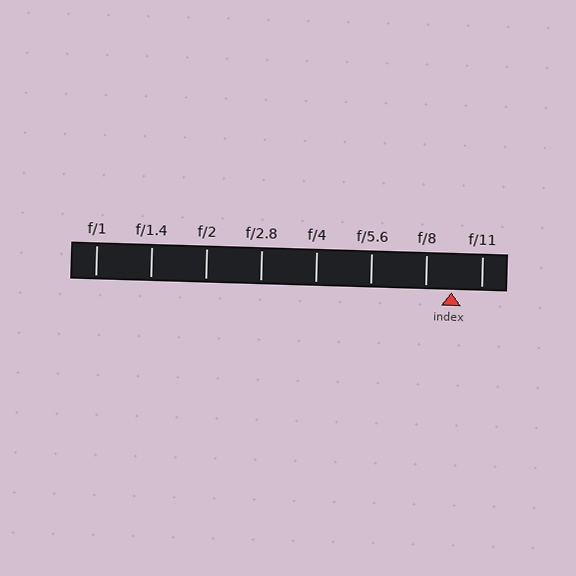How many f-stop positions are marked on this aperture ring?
There are 8 f-stop positions marked.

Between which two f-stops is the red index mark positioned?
The index mark is between f/8 and f/11.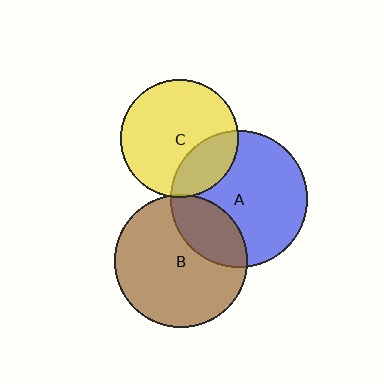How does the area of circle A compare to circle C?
Approximately 1.4 times.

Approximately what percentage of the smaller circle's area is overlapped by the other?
Approximately 25%.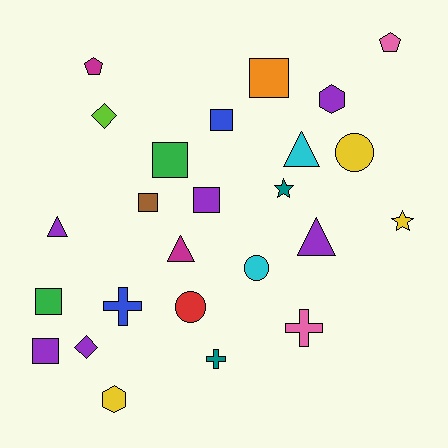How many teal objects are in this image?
There are 2 teal objects.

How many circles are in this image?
There are 3 circles.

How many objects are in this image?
There are 25 objects.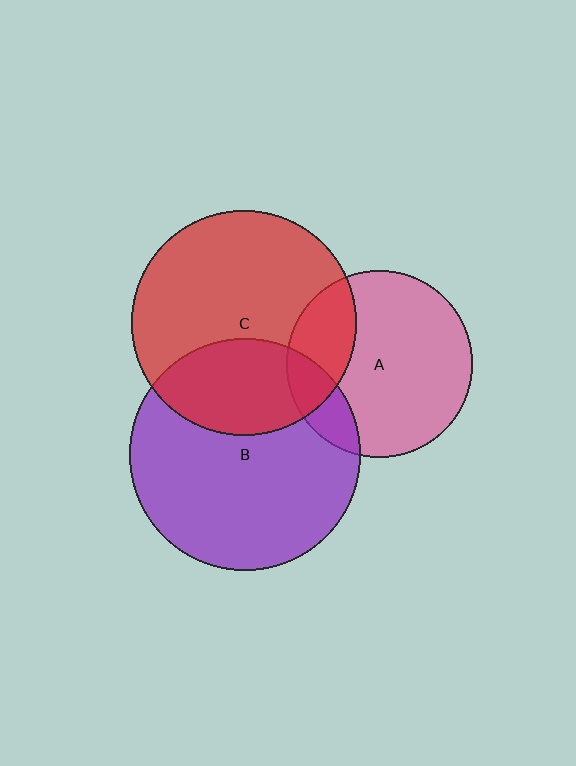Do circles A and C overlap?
Yes.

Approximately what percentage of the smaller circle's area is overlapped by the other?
Approximately 25%.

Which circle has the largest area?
Circle B (purple).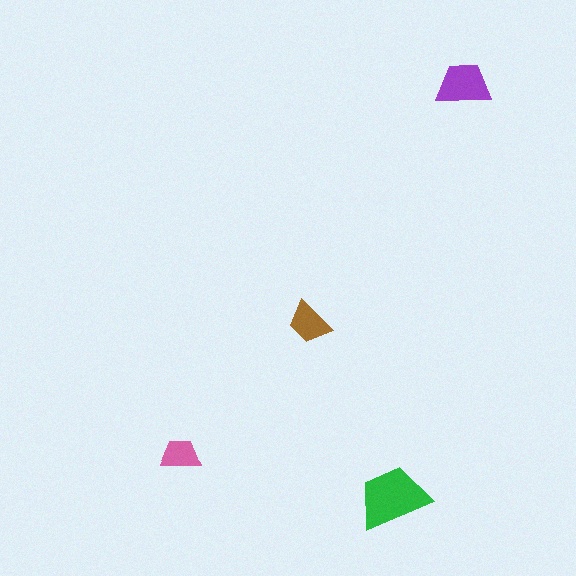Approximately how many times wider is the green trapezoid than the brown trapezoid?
About 1.5 times wider.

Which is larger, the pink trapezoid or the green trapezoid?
The green one.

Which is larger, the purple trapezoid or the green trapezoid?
The green one.